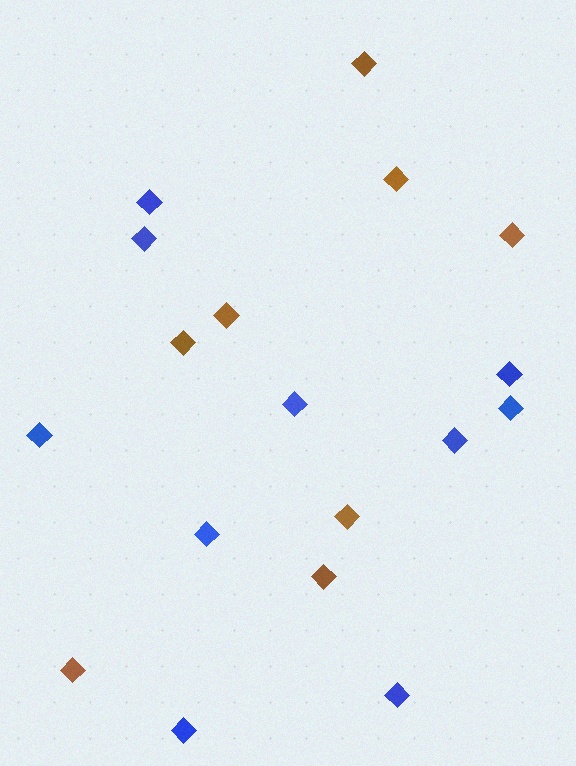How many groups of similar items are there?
There are 2 groups: one group of blue diamonds (10) and one group of brown diamonds (8).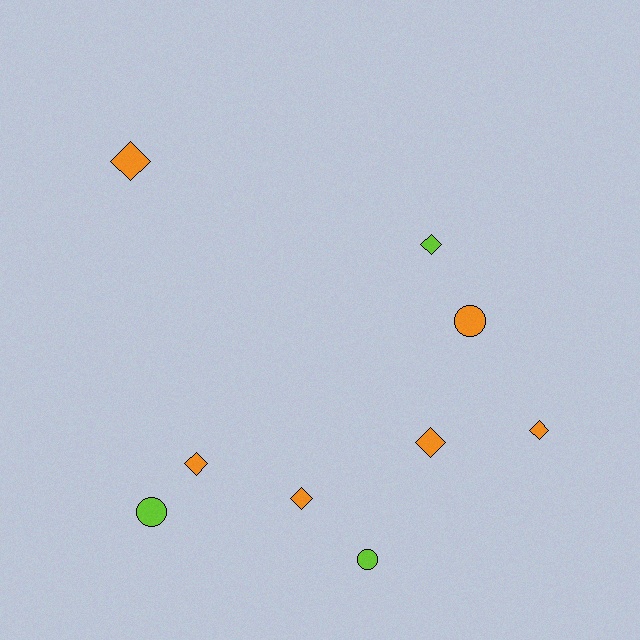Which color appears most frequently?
Orange, with 6 objects.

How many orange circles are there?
There is 1 orange circle.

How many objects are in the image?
There are 9 objects.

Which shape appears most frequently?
Diamond, with 6 objects.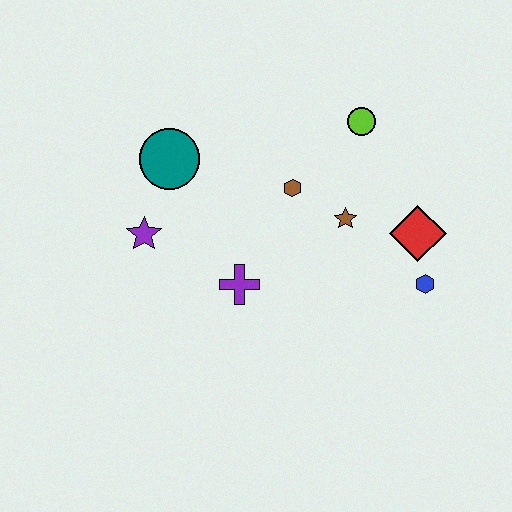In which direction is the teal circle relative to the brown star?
The teal circle is to the left of the brown star.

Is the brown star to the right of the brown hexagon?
Yes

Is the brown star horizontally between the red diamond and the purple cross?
Yes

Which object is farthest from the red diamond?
The purple star is farthest from the red diamond.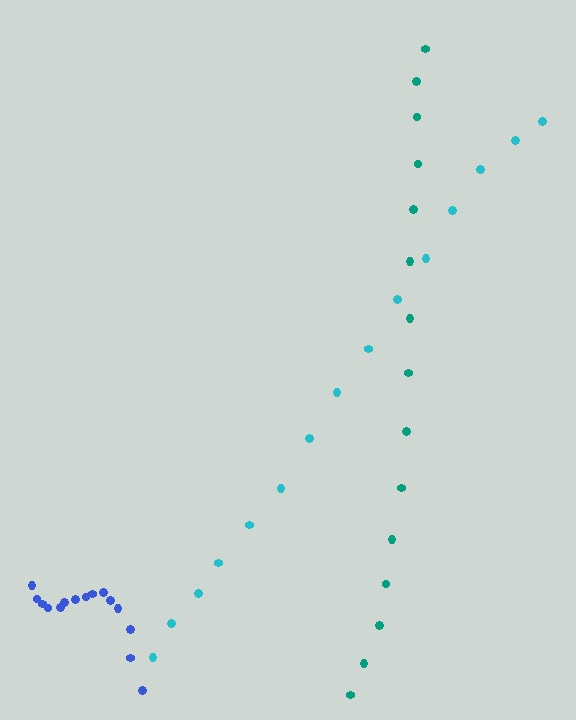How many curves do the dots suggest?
There are 3 distinct paths.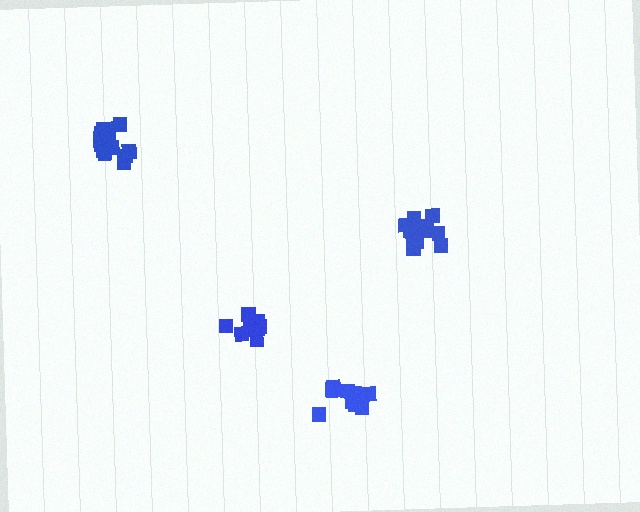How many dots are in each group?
Group 1: 13 dots, Group 2: 9 dots, Group 3: 13 dots, Group 4: 12 dots (47 total).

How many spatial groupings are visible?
There are 4 spatial groupings.